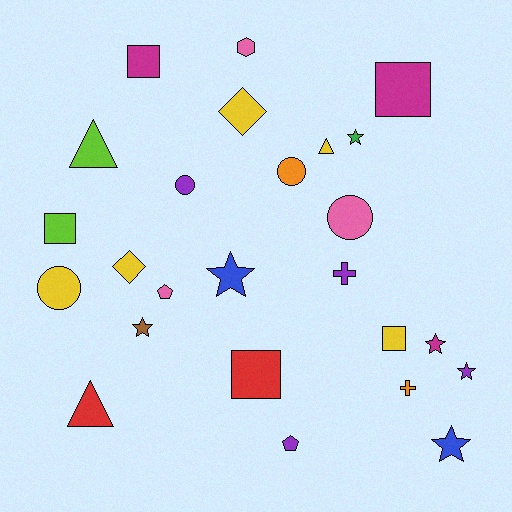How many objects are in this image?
There are 25 objects.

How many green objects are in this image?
There is 1 green object.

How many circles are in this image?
There are 4 circles.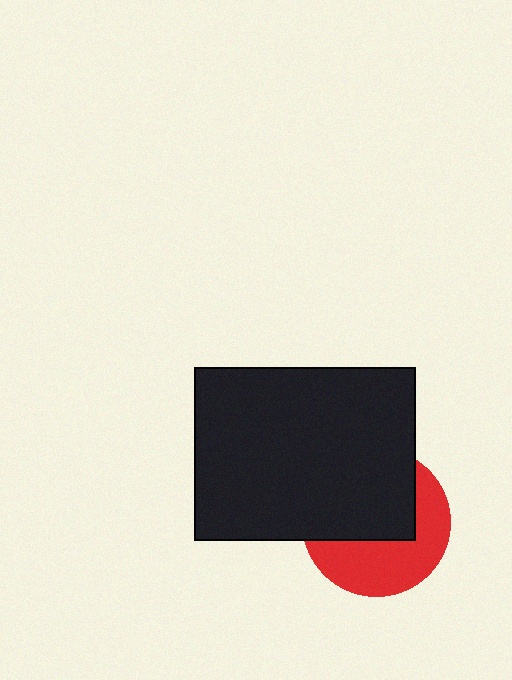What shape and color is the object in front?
The object in front is a black rectangle.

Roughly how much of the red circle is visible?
About half of it is visible (roughly 47%).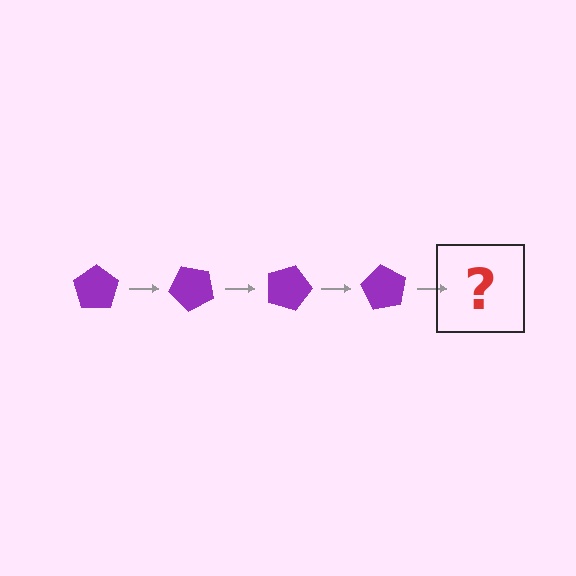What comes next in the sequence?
The next element should be a purple pentagon rotated 180 degrees.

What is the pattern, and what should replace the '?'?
The pattern is that the pentagon rotates 45 degrees each step. The '?' should be a purple pentagon rotated 180 degrees.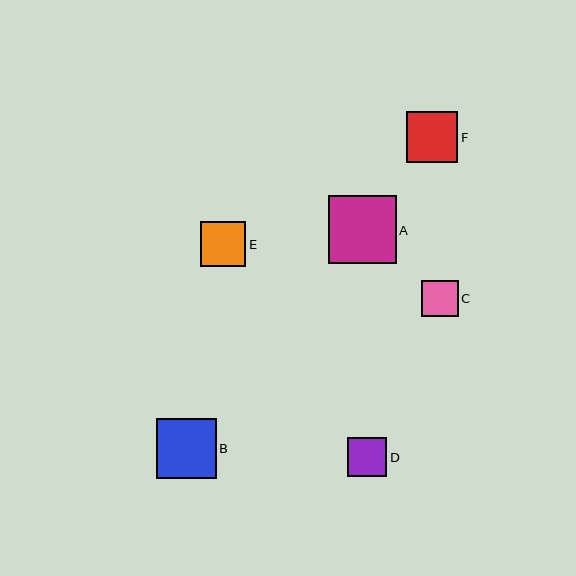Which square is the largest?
Square A is the largest with a size of approximately 68 pixels.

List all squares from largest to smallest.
From largest to smallest: A, B, F, E, D, C.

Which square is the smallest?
Square C is the smallest with a size of approximately 36 pixels.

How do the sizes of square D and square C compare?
Square D and square C are approximately the same size.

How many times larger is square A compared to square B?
Square A is approximately 1.1 times the size of square B.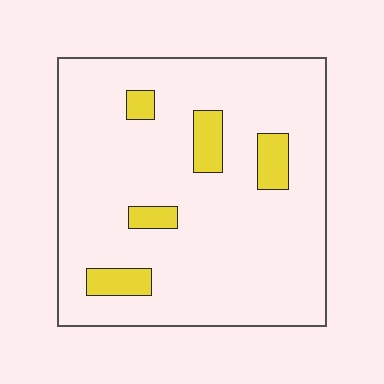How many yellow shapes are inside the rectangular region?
5.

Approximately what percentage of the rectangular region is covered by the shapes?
Approximately 10%.